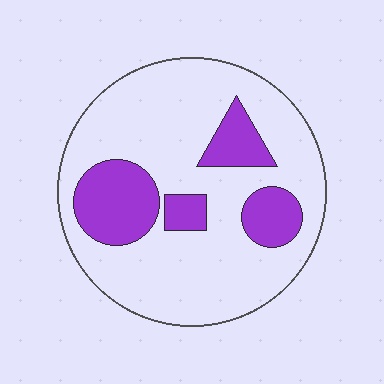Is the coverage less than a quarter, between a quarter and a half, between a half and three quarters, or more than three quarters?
Less than a quarter.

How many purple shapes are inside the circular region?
4.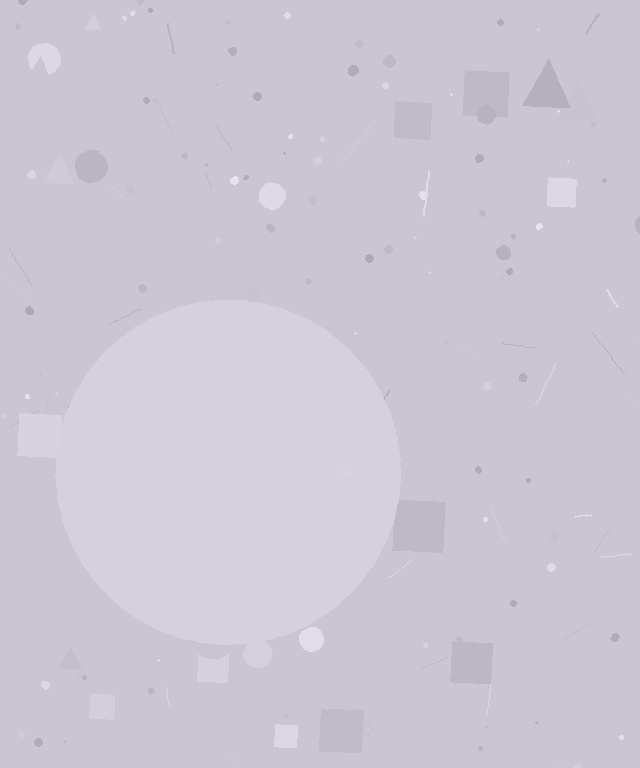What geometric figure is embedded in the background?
A circle is embedded in the background.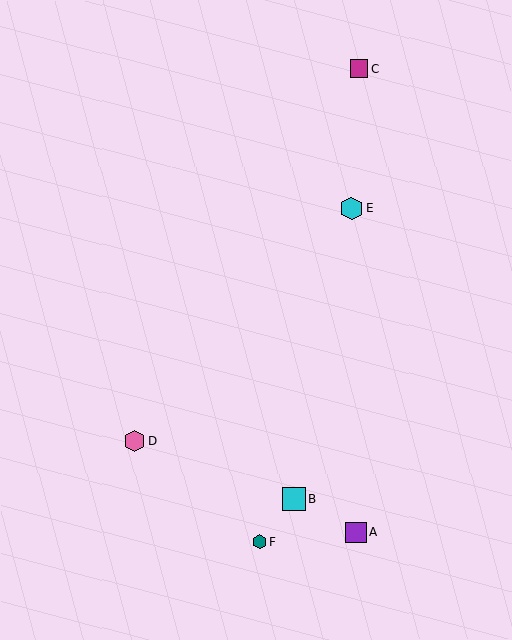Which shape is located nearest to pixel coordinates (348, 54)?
The magenta square (labeled C) at (359, 68) is nearest to that location.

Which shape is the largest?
The cyan hexagon (labeled E) is the largest.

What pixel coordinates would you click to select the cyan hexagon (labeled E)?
Click at (351, 208) to select the cyan hexagon E.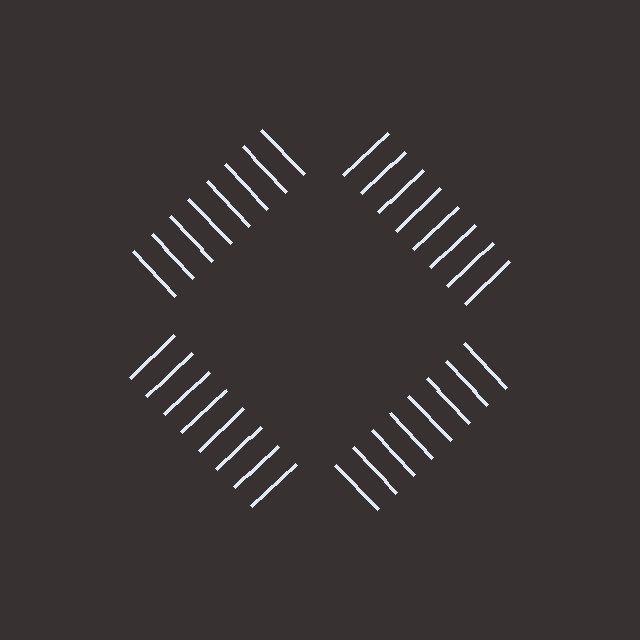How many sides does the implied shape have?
4 sides — the line-ends trace a square.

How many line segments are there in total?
32 — 8 along each of the 4 edges.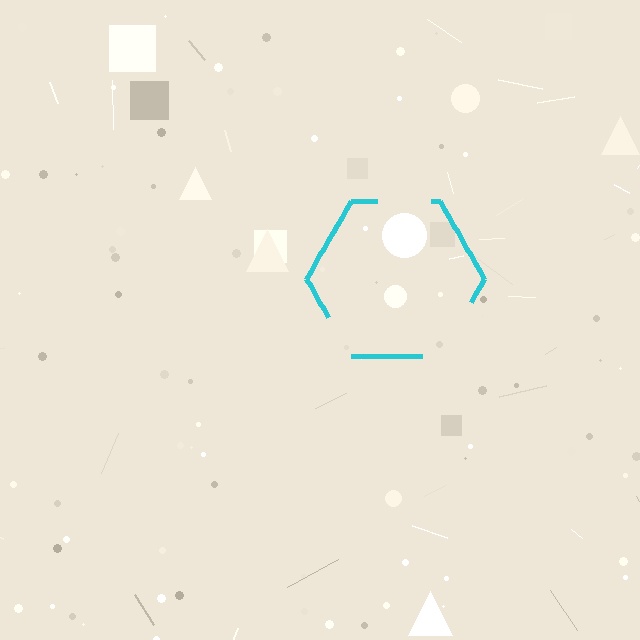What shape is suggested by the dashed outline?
The dashed outline suggests a hexagon.